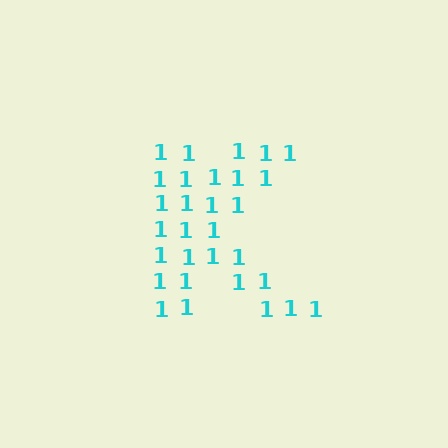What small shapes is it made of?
It is made of small digit 1's.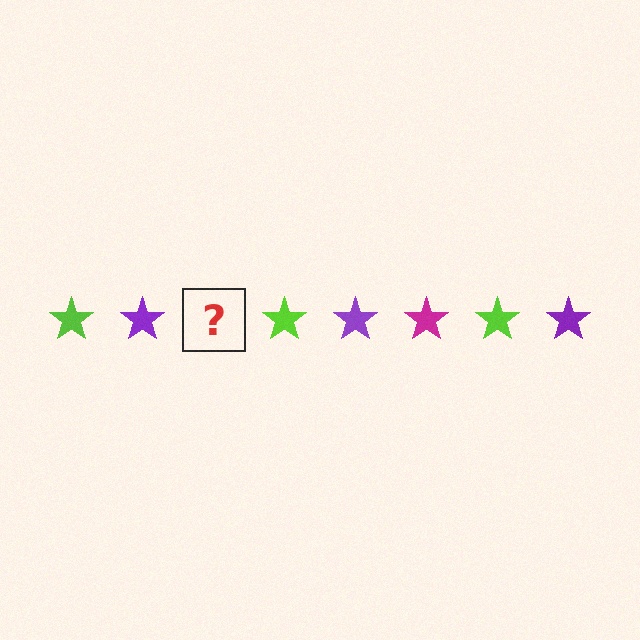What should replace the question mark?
The question mark should be replaced with a magenta star.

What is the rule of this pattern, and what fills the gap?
The rule is that the pattern cycles through lime, purple, magenta stars. The gap should be filled with a magenta star.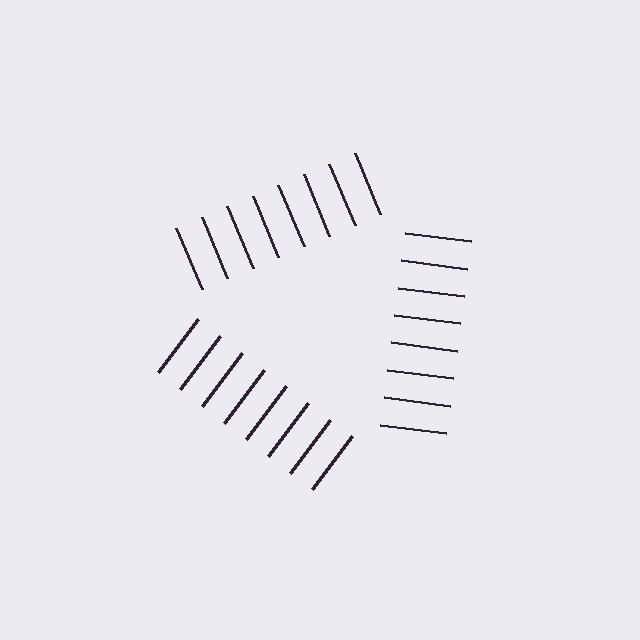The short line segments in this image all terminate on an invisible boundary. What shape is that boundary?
An illusory triangle — the line segments terminate on its edges but no continuous stroke is drawn.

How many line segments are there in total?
24 — 8 along each of the 3 edges.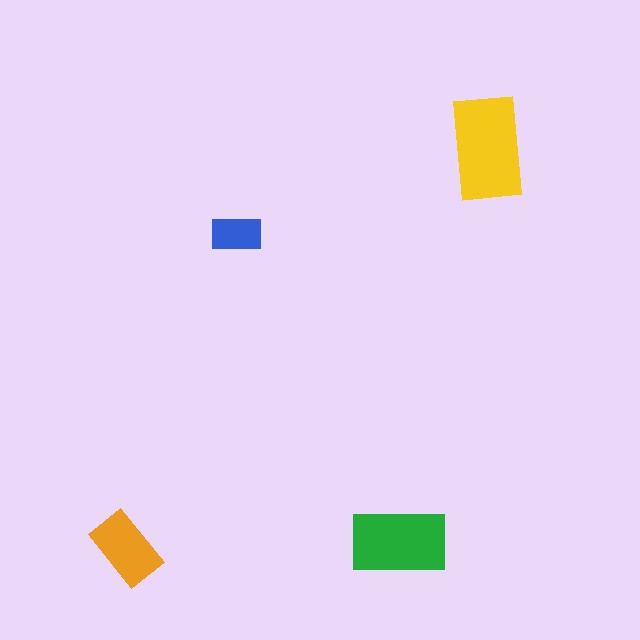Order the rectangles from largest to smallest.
the yellow one, the green one, the orange one, the blue one.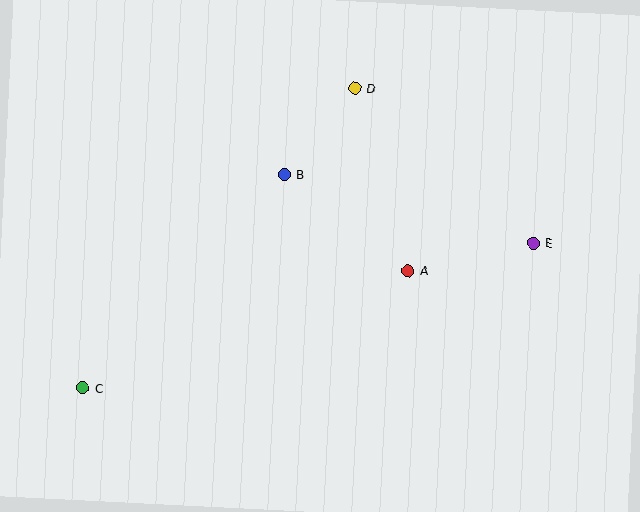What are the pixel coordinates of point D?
Point D is at (355, 88).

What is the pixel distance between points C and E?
The distance between C and E is 473 pixels.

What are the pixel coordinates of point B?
Point B is at (284, 175).